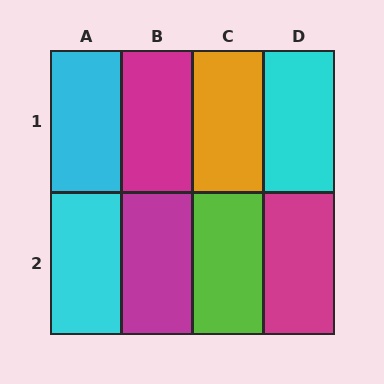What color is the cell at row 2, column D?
Magenta.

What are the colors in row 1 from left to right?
Cyan, magenta, orange, cyan.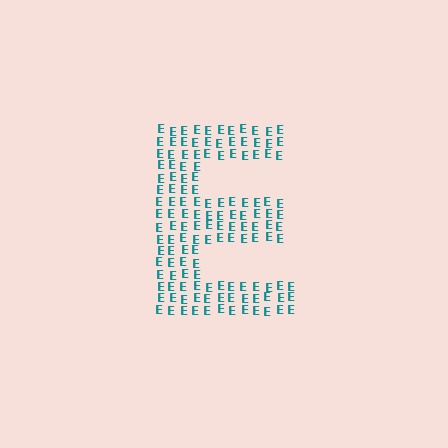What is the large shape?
The large shape is the letter E.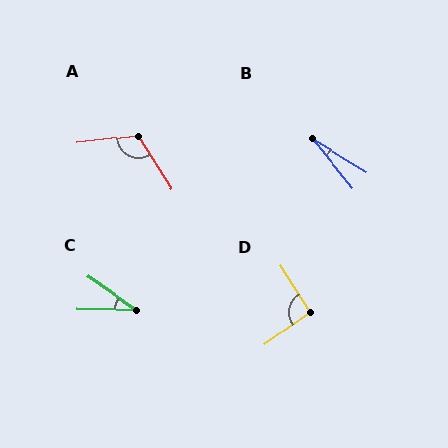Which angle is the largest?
A, at approximately 115 degrees.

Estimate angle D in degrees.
Approximately 94 degrees.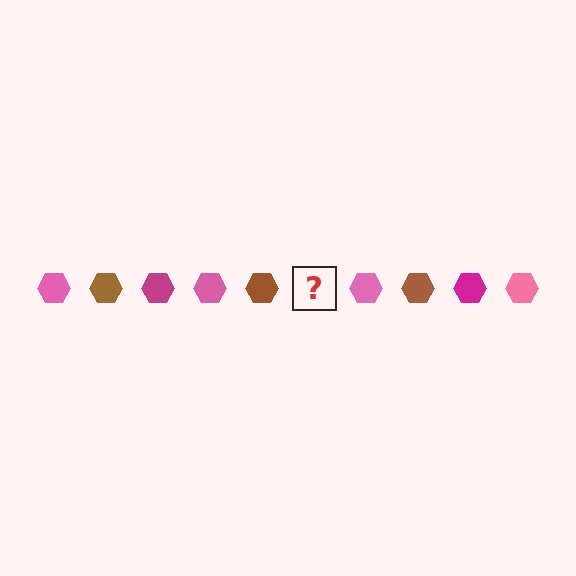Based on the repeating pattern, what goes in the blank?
The blank should be a magenta hexagon.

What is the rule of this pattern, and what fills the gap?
The rule is that the pattern cycles through pink, brown, magenta hexagons. The gap should be filled with a magenta hexagon.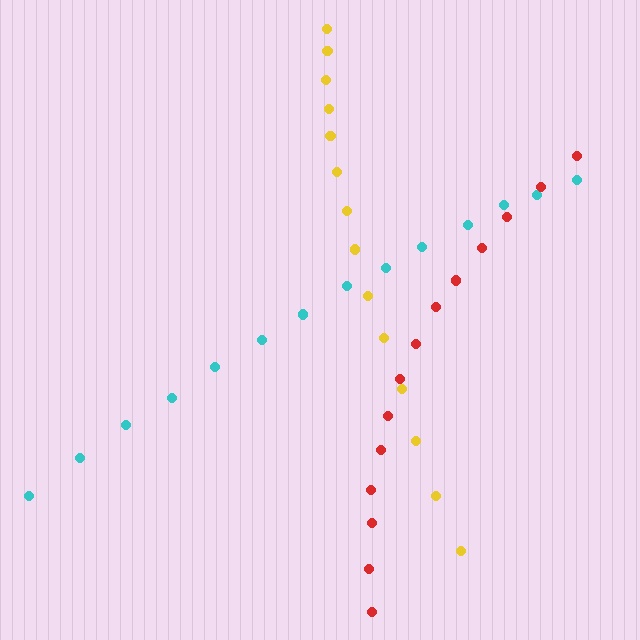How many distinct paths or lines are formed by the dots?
There are 3 distinct paths.